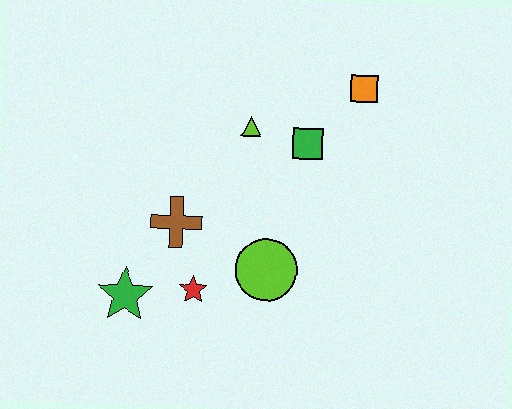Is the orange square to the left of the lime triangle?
No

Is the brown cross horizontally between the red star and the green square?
No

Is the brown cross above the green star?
Yes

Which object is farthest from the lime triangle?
The green star is farthest from the lime triangle.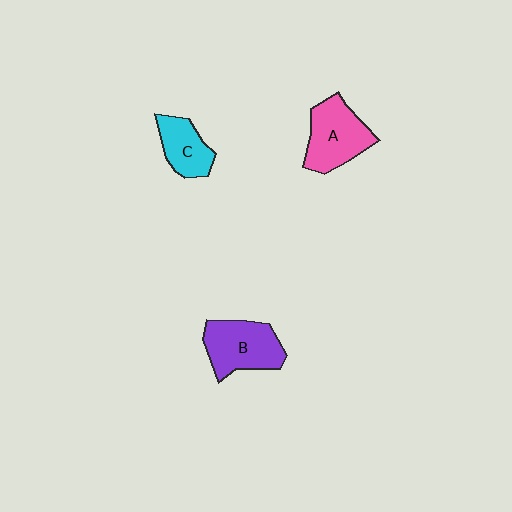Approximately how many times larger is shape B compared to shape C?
Approximately 1.5 times.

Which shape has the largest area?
Shape A (pink).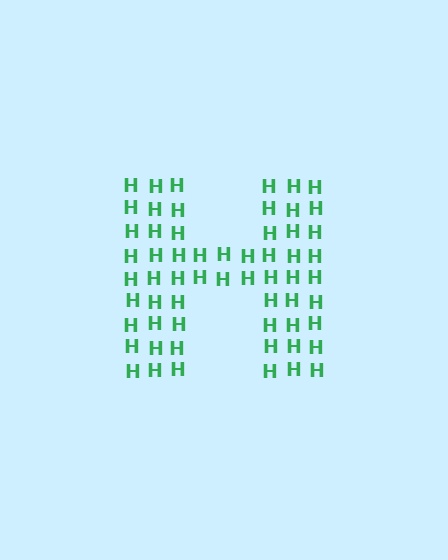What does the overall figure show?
The overall figure shows the letter H.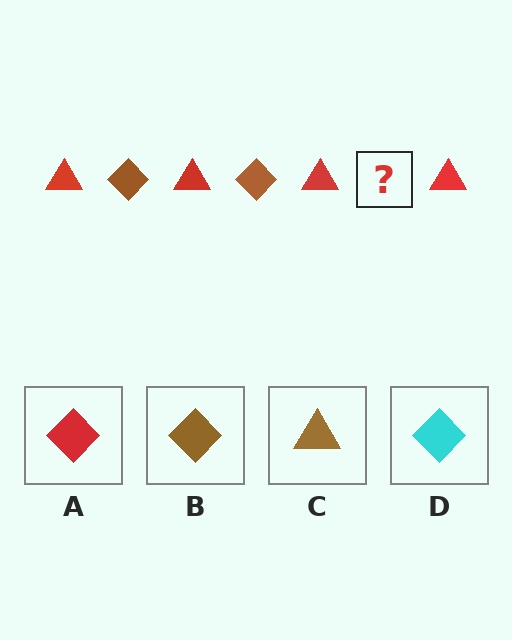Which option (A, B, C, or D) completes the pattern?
B.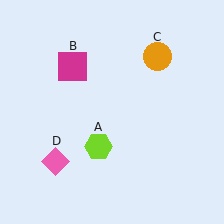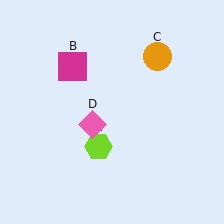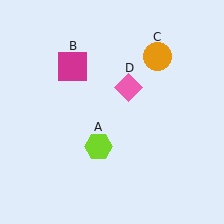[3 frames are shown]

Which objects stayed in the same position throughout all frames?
Lime hexagon (object A) and magenta square (object B) and orange circle (object C) remained stationary.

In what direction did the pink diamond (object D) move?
The pink diamond (object D) moved up and to the right.